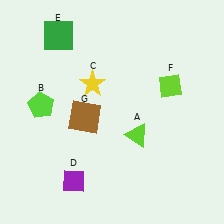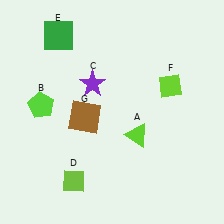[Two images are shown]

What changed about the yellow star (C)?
In Image 1, C is yellow. In Image 2, it changed to purple.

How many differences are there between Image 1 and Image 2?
There are 2 differences between the two images.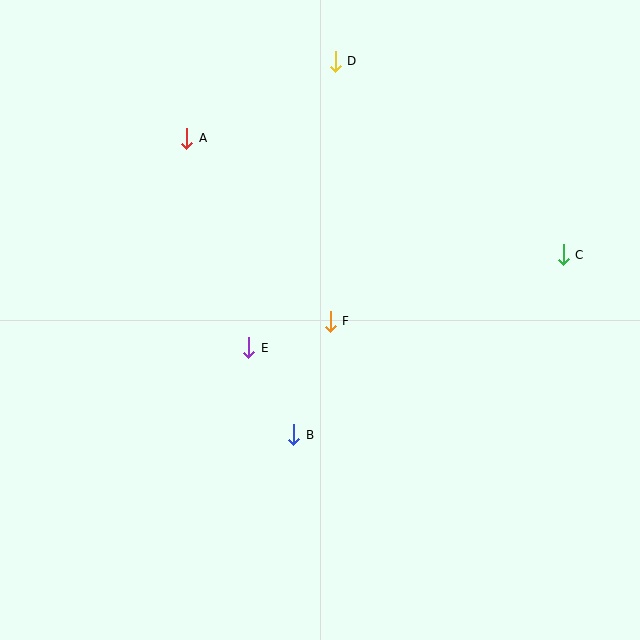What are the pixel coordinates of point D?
Point D is at (335, 61).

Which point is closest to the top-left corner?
Point A is closest to the top-left corner.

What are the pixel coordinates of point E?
Point E is at (249, 348).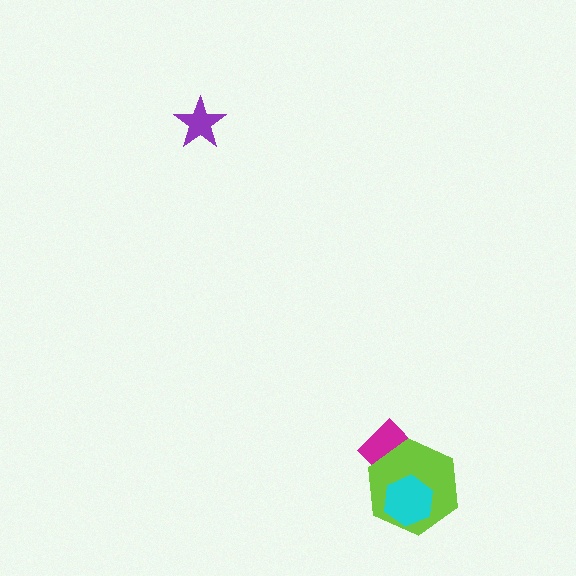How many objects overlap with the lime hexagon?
2 objects overlap with the lime hexagon.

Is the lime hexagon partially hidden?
Yes, it is partially covered by another shape.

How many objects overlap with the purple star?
0 objects overlap with the purple star.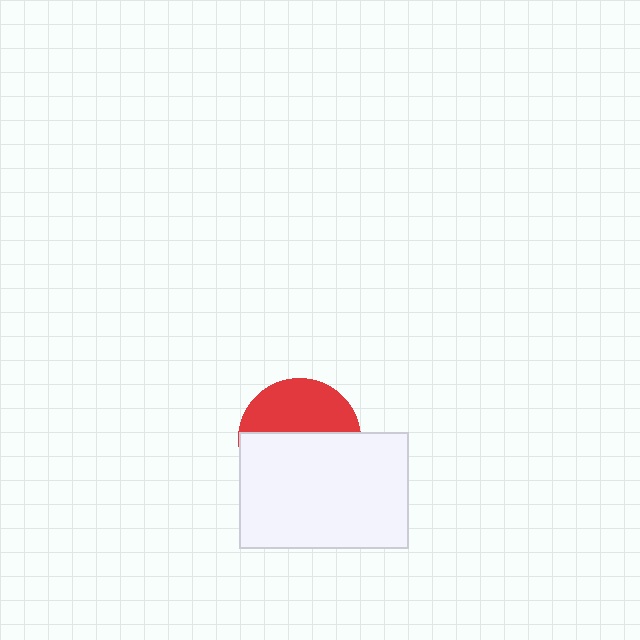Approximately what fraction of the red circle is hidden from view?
Roughly 57% of the red circle is hidden behind the white rectangle.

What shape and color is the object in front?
The object in front is a white rectangle.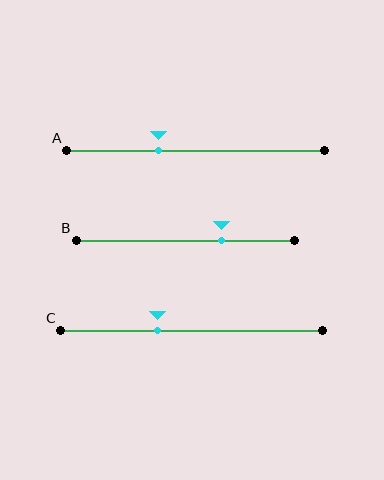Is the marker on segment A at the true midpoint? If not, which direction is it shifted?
No, the marker on segment A is shifted to the left by about 14% of the segment length.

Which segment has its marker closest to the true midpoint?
Segment C has its marker closest to the true midpoint.